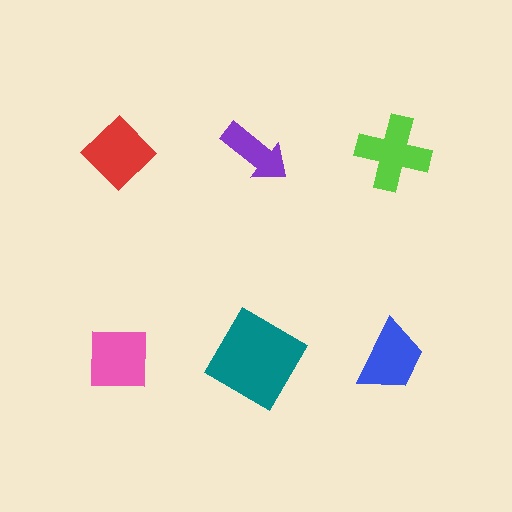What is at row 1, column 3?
A lime cross.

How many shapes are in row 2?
3 shapes.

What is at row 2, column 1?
A pink square.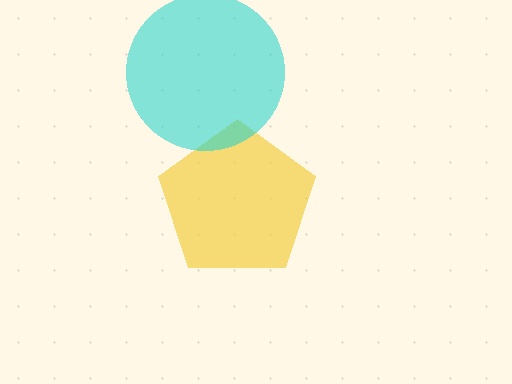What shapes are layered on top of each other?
The layered shapes are: a yellow pentagon, a cyan circle.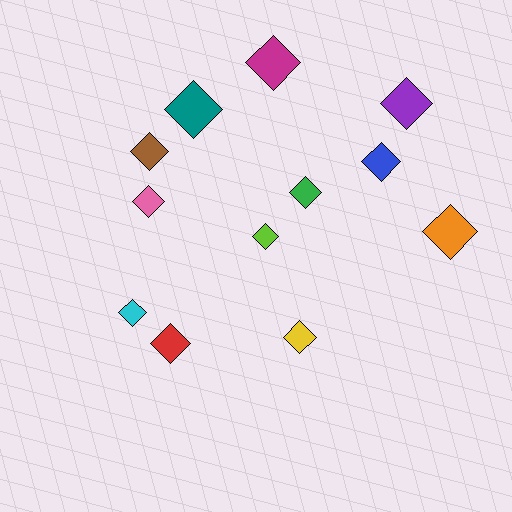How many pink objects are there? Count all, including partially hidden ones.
There is 1 pink object.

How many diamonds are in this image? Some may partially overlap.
There are 12 diamonds.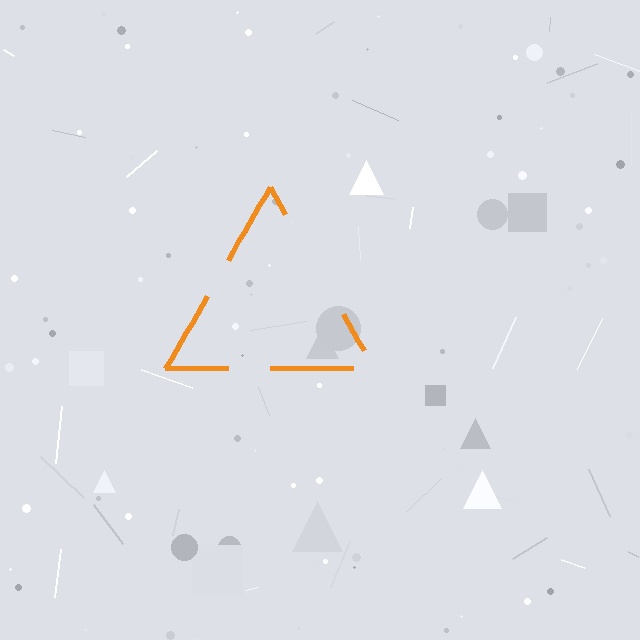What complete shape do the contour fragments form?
The contour fragments form a triangle.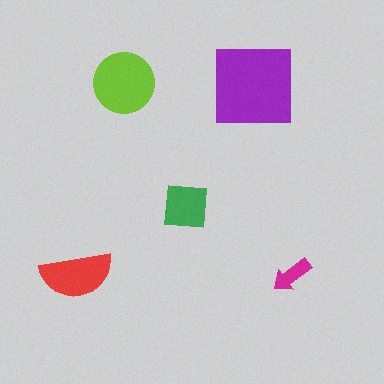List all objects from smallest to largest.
The magenta arrow, the green square, the red semicircle, the lime circle, the purple square.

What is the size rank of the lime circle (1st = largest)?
2nd.